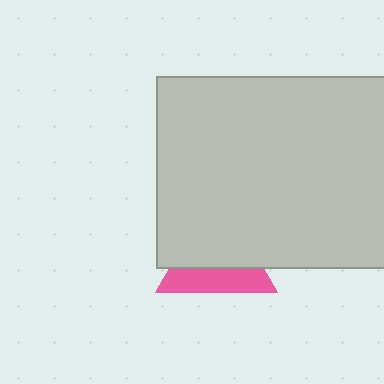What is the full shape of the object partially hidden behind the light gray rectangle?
The partially hidden object is a pink triangle.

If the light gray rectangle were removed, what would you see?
You would see the complete pink triangle.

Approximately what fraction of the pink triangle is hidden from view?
Roughly 60% of the pink triangle is hidden behind the light gray rectangle.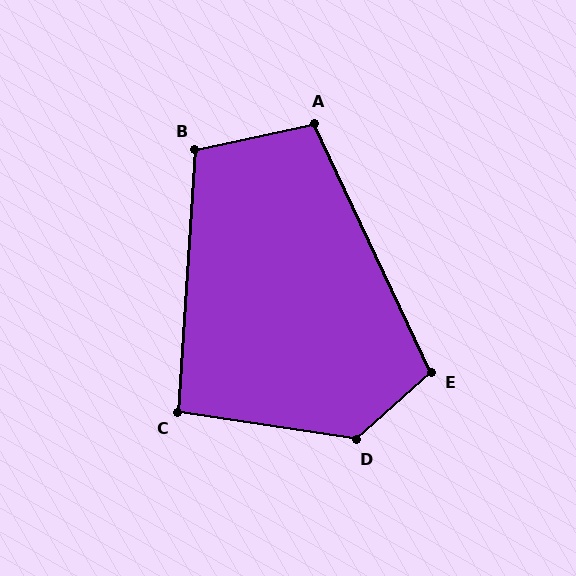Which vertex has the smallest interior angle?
C, at approximately 95 degrees.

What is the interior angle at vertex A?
Approximately 103 degrees (obtuse).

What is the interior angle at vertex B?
Approximately 106 degrees (obtuse).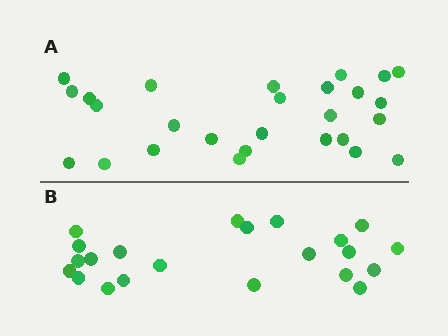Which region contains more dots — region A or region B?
Region A (the top region) has more dots.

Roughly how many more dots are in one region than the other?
Region A has about 5 more dots than region B.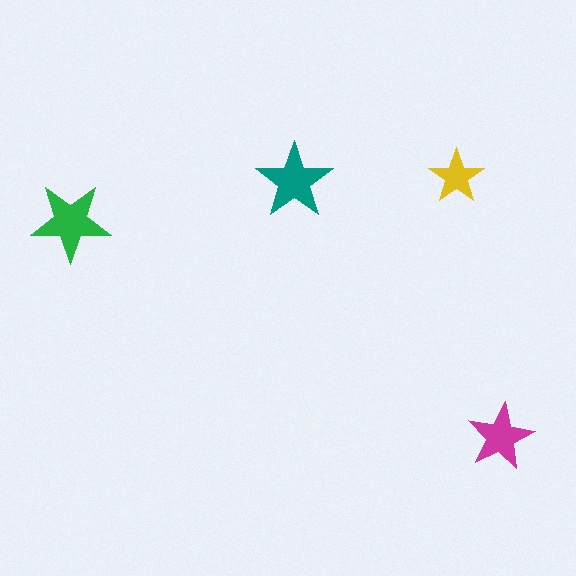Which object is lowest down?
The magenta star is bottommost.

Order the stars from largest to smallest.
the green one, the teal one, the magenta one, the yellow one.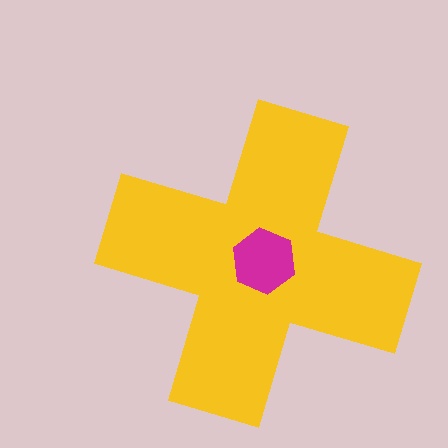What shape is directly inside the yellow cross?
The magenta hexagon.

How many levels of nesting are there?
2.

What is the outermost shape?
The yellow cross.